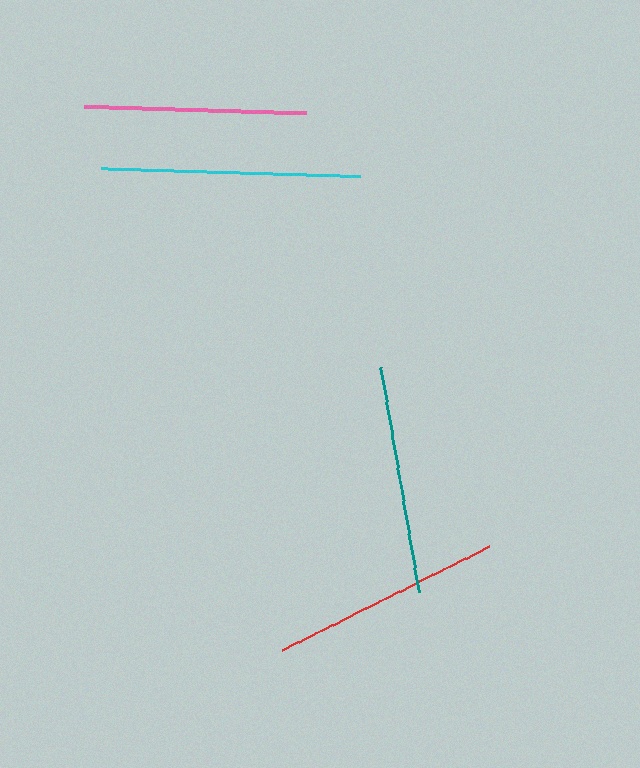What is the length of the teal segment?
The teal segment is approximately 229 pixels long.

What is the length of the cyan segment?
The cyan segment is approximately 259 pixels long.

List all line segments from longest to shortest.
From longest to shortest: cyan, red, teal, pink.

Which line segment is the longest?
The cyan line is the longest at approximately 259 pixels.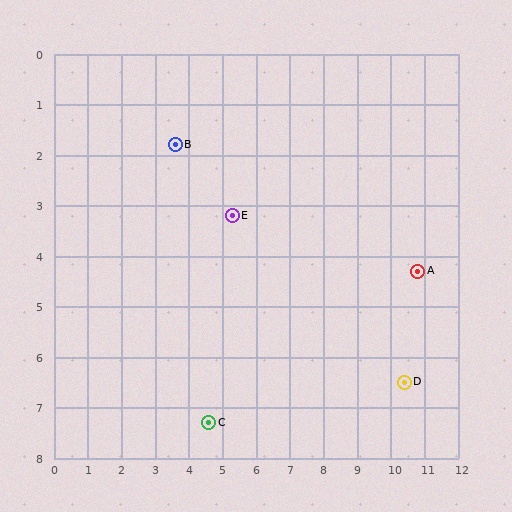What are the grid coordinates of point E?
Point E is at approximately (5.3, 3.2).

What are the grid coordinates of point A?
Point A is at approximately (10.8, 4.3).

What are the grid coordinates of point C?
Point C is at approximately (4.6, 7.3).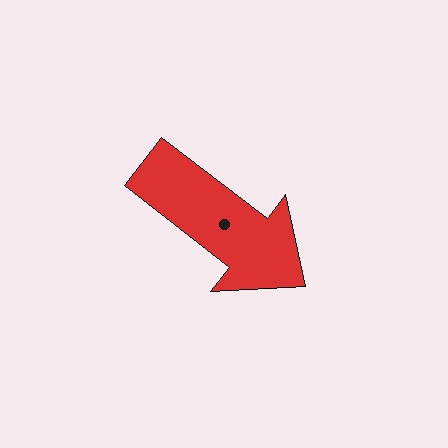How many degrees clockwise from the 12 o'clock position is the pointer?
Approximately 128 degrees.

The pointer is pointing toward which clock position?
Roughly 4 o'clock.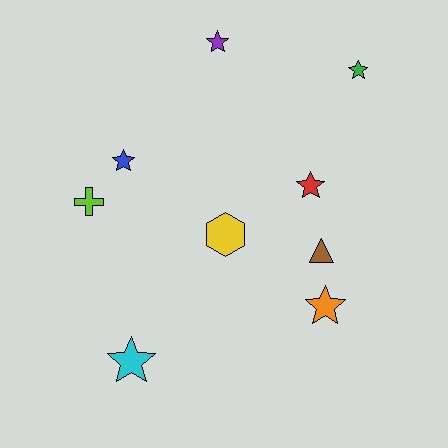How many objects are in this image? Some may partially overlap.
There are 9 objects.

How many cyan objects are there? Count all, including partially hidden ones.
There is 1 cyan object.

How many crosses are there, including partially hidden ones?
There is 1 cross.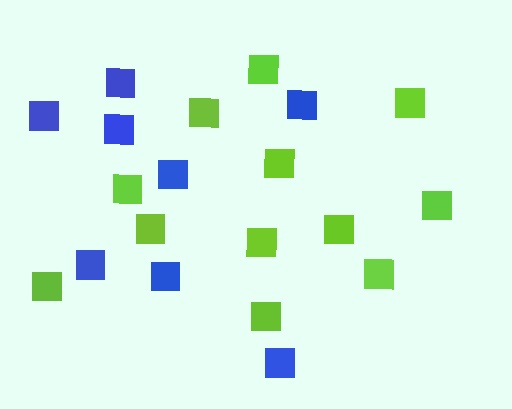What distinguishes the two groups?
There are 2 groups: one group of lime squares (12) and one group of blue squares (8).